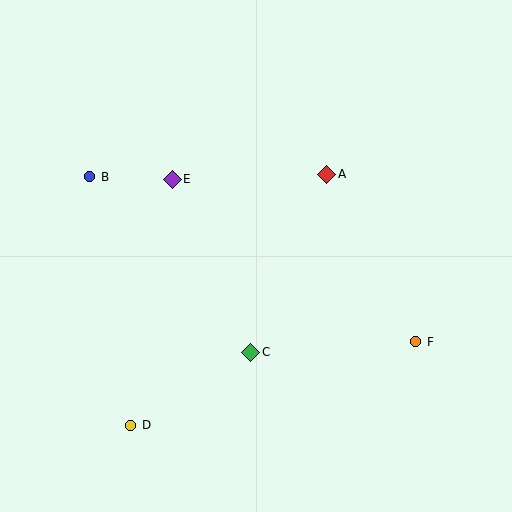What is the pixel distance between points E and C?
The distance between E and C is 190 pixels.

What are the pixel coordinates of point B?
Point B is at (90, 177).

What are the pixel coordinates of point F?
Point F is at (416, 342).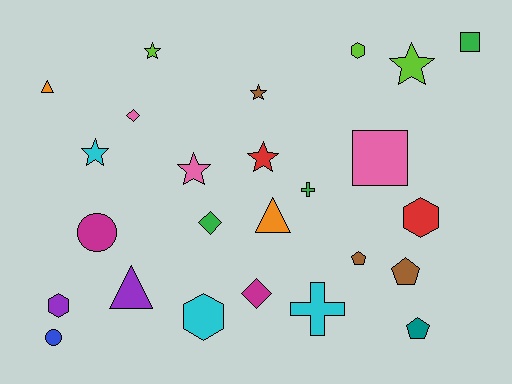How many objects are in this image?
There are 25 objects.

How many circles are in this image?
There are 2 circles.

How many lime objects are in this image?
There are 3 lime objects.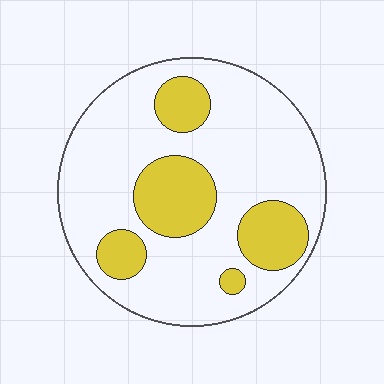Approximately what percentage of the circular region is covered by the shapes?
Approximately 25%.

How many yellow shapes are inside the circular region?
5.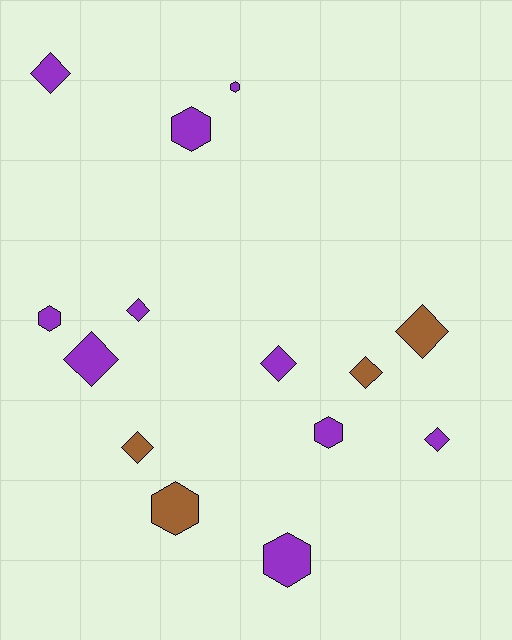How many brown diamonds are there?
There are 3 brown diamonds.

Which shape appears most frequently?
Diamond, with 8 objects.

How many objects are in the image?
There are 14 objects.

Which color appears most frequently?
Purple, with 10 objects.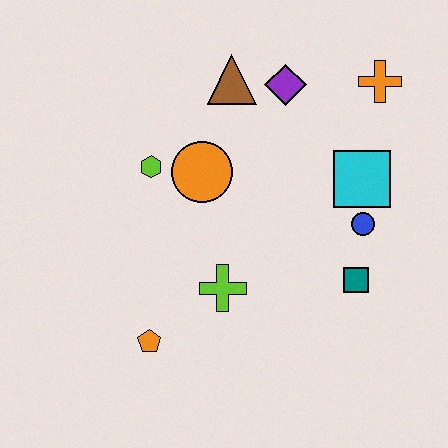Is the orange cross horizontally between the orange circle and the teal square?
No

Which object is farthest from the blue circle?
The orange pentagon is farthest from the blue circle.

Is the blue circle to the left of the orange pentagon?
No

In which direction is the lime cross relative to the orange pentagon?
The lime cross is to the right of the orange pentagon.